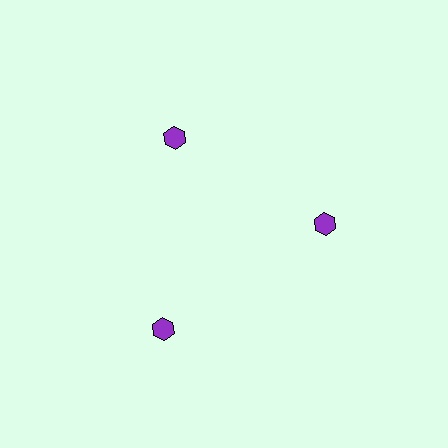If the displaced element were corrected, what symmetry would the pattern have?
It would have 3-fold rotational symmetry — the pattern would map onto itself every 120 degrees.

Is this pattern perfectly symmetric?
No. The 3 purple hexagons are arranged in a ring, but one element near the 7 o'clock position is pushed outward from the center, breaking the 3-fold rotational symmetry.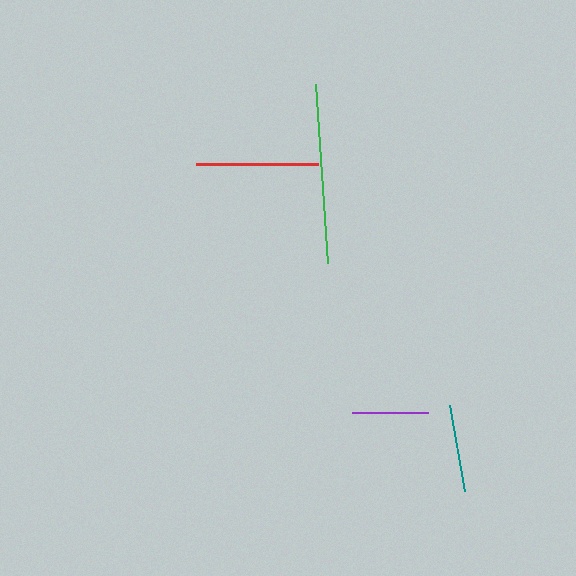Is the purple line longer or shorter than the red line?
The red line is longer than the purple line.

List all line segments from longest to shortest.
From longest to shortest: green, red, teal, purple.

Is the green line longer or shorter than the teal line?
The green line is longer than the teal line.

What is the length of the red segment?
The red segment is approximately 122 pixels long.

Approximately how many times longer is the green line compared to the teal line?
The green line is approximately 2.0 times the length of the teal line.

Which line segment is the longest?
The green line is the longest at approximately 179 pixels.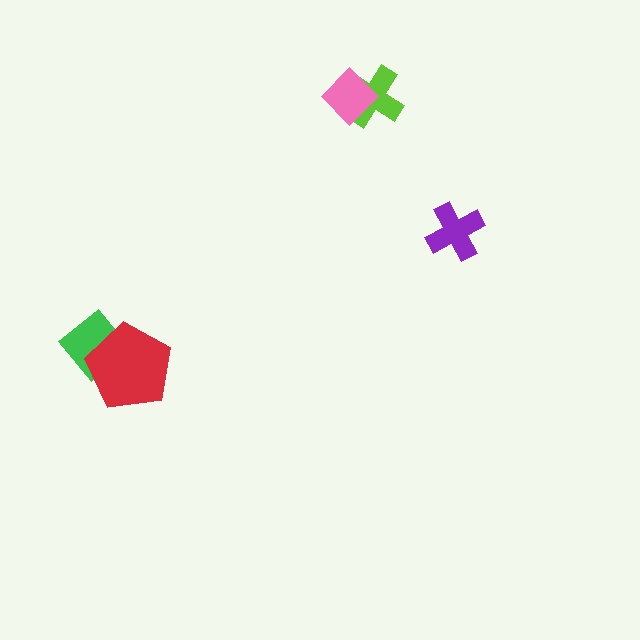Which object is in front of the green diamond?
The red pentagon is in front of the green diamond.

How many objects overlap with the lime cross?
1 object overlaps with the lime cross.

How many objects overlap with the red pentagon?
1 object overlaps with the red pentagon.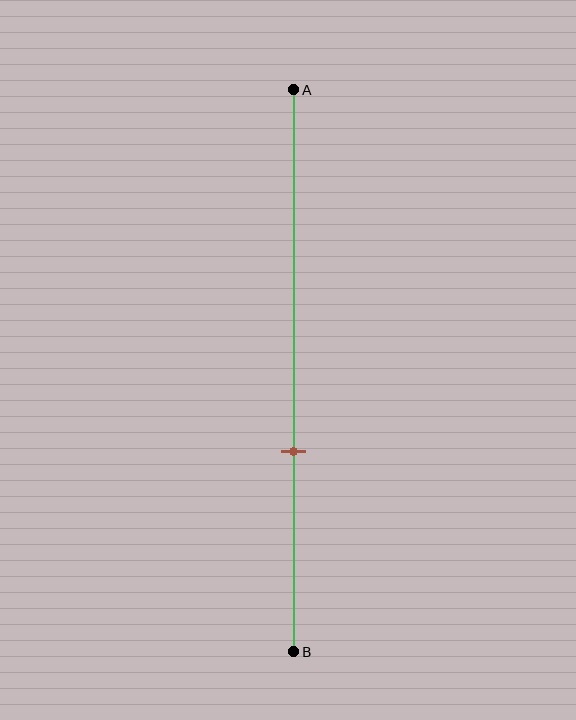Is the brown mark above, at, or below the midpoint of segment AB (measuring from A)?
The brown mark is below the midpoint of segment AB.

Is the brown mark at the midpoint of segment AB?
No, the mark is at about 65% from A, not at the 50% midpoint.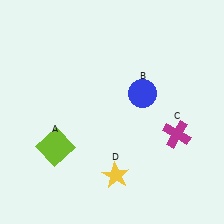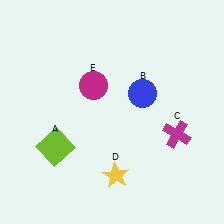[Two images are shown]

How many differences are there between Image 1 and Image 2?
There is 1 difference between the two images.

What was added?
A magenta circle (E) was added in Image 2.